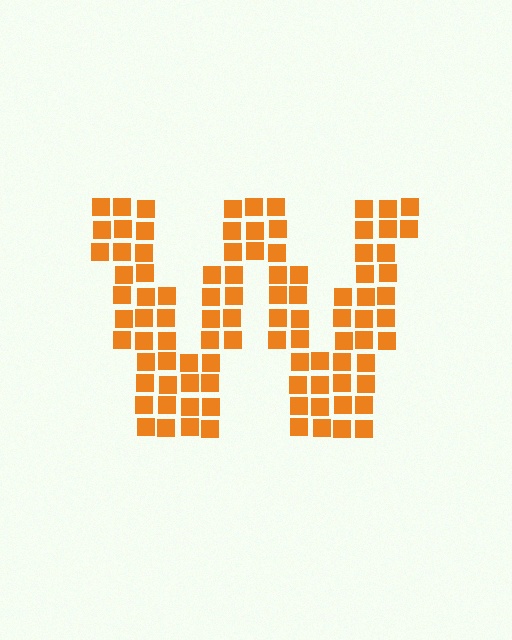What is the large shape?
The large shape is the letter W.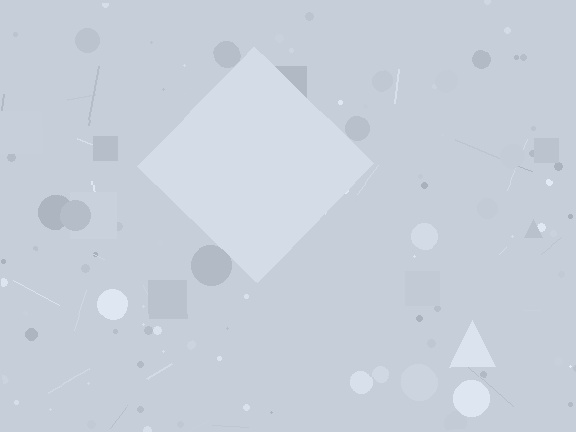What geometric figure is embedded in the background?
A diamond is embedded in the background.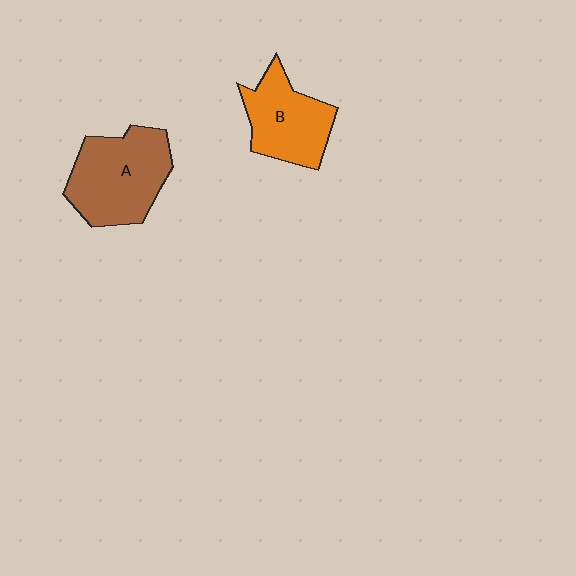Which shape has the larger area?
Shape A (brown).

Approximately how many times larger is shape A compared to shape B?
Approximately 1.3 times.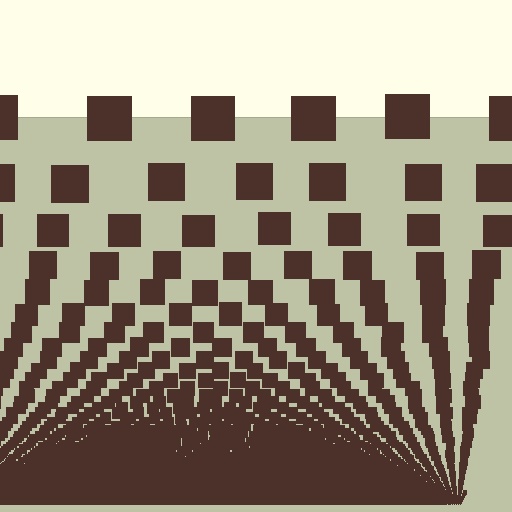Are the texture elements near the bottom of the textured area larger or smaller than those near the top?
Smaller. The gradient is inverted — elements near the bottom are smaller and denser.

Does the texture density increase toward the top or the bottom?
Density increases toward the bottom.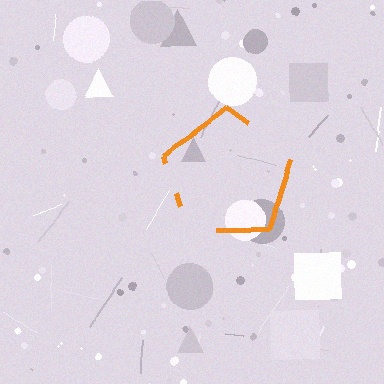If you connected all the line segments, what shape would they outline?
They would outline a pentagon.